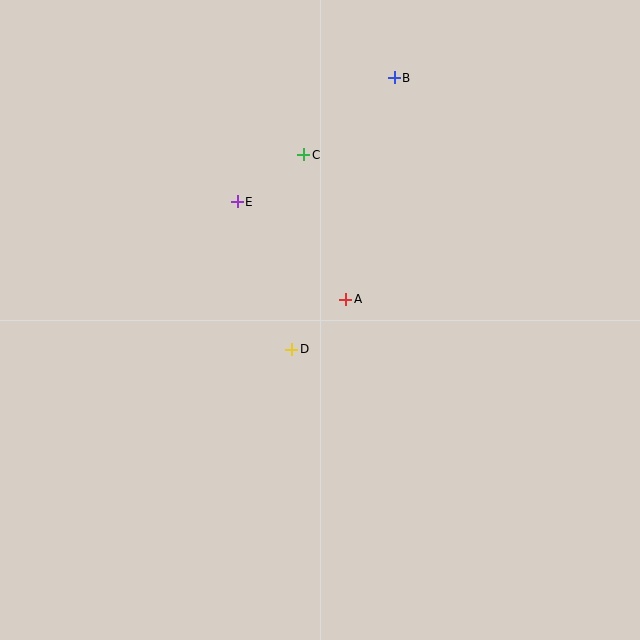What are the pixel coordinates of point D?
Point D is at (292, 349).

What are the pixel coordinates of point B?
Point B is at (394, 78).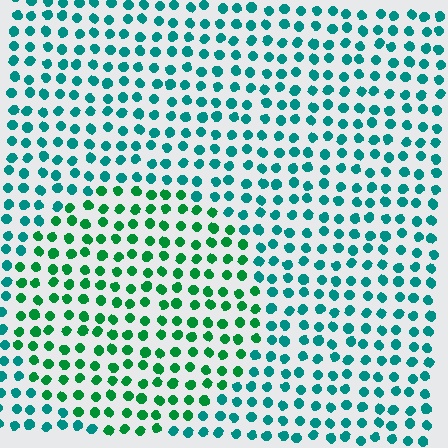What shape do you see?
I see a circle.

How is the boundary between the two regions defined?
The boundary is defined purely by a slight shift in hue (about 34 degrees). Spacing, size, and orientation are identical on both sides.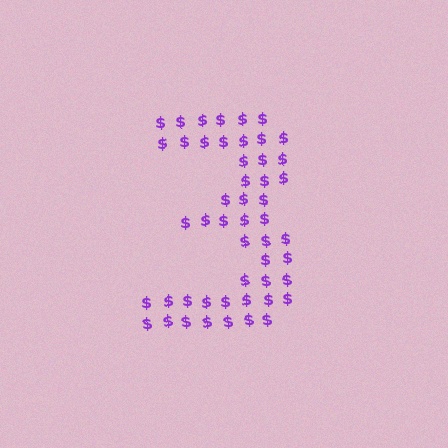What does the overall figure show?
The overall figure shows the digit 3.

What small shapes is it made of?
It is made of small dollar signs.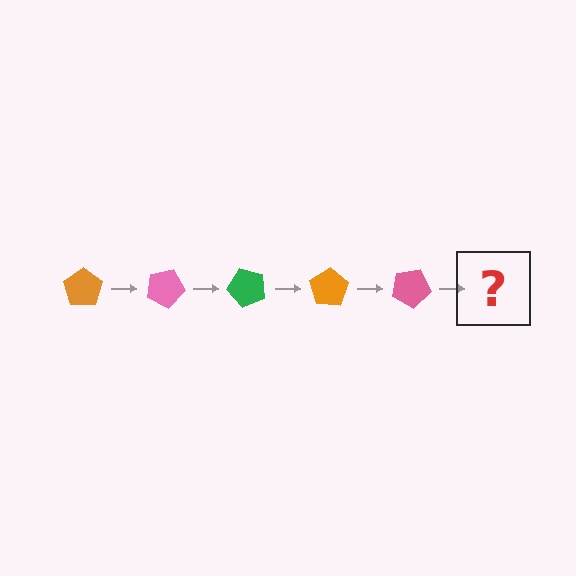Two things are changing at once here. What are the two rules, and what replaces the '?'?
The two rules are that it rotates 25 degrees each step and the color cycles through orange, pink, and green. The '?' should be a green pentagon, rotated 125 degrees from the start.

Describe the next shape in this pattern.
It should be a green pentagon, rotated 125 degrees from the start.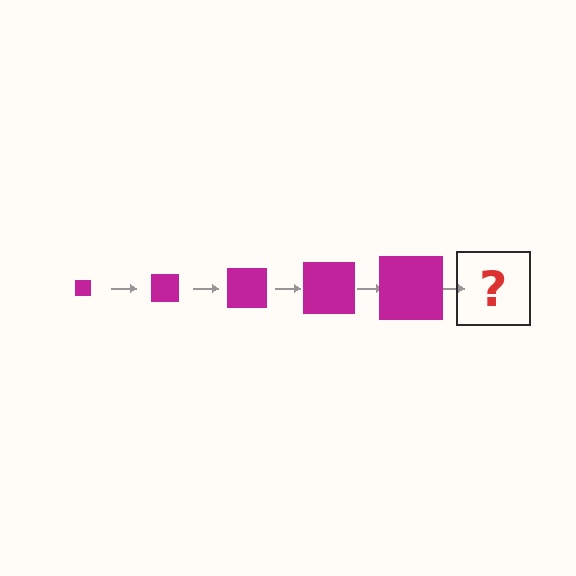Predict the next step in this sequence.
The next step is a magenta square, larger than the previous one.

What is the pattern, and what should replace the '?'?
The pattern is that the square gets progressively larger each step. The '?' should be a magenta square, larger than the previous one.